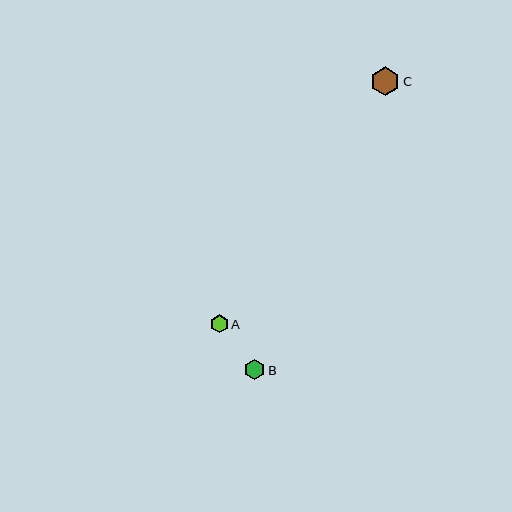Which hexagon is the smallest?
Hexagon A is the smallest with a size of approximately 18 pixels.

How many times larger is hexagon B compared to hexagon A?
Hexagon B is approximately 1.1 times the size of hexagon A.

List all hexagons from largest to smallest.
From largest to smallest: C, B, A.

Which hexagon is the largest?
Hexagon C is the largest with a size of approximately 29 pixels.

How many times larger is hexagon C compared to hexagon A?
Hexagon C is approximately 1.6 times the size of hexagon A.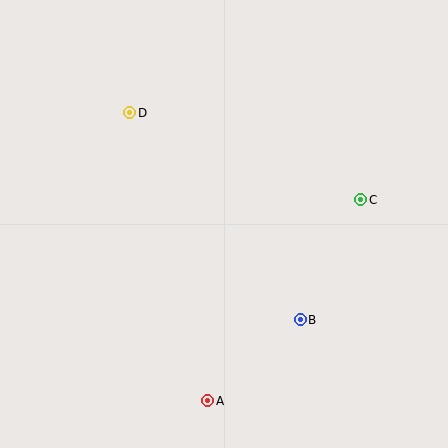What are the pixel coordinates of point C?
Point C is at (361, 200).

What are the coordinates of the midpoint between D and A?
The midpoint between D and A is at (169, 257).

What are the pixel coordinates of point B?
Point B is at (300, 320).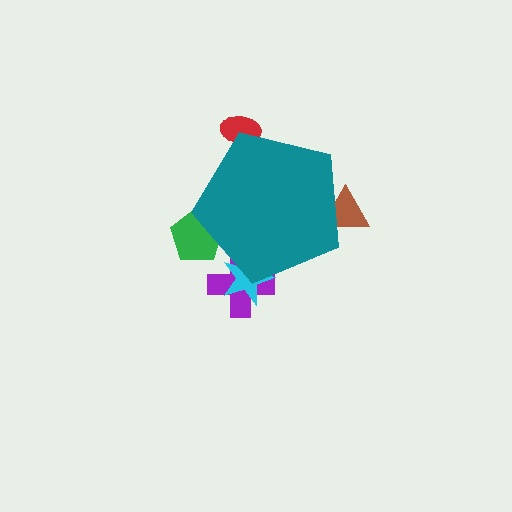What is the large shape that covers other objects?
A teal pentagon.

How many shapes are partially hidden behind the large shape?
5 shapes are partially hidden.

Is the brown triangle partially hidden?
Yes, the brown triangle is partially hidden behind the teal pentagon.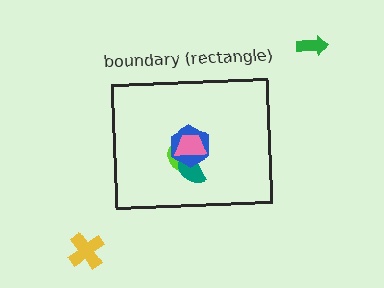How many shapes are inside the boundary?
4 inside, 2 outside.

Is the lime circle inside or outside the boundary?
Inside.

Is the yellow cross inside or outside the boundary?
Outside.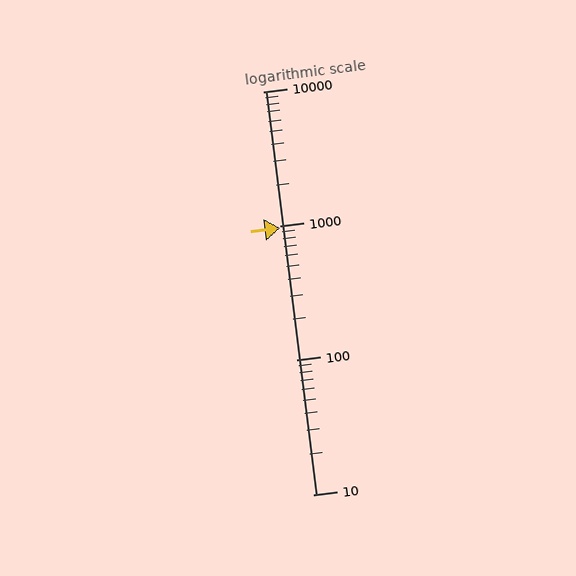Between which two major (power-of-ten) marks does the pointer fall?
The pointer is between 100 and 1000.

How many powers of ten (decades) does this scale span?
The scale spans 3 decades, from 10 to 10000.